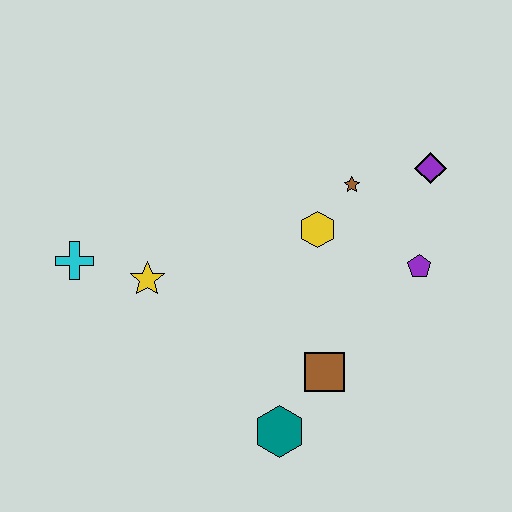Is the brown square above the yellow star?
No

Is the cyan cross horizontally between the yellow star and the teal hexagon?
No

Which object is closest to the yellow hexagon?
The brown star is closest to the yellow hexagon.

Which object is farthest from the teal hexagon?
The purple diamond is farthest from the teal hexagon.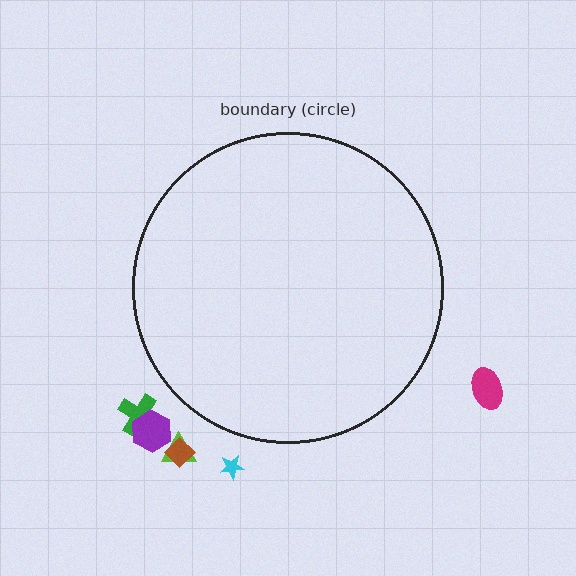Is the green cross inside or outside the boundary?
Outside.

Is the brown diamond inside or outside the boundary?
Outside.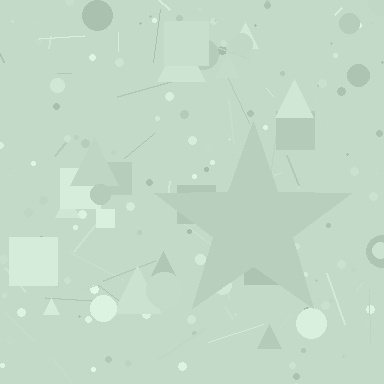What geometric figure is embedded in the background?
A star is embedded in the background.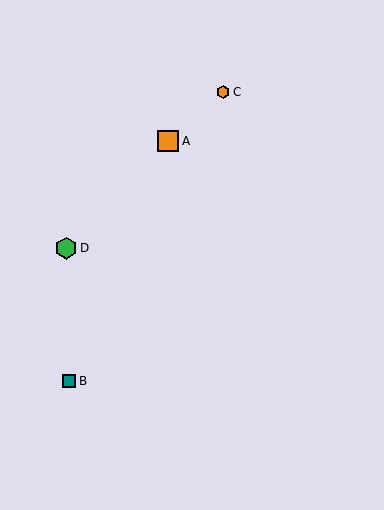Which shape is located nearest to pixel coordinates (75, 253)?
The green hexagon (labeled D) at (66, 248) is nearest to that location.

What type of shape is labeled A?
Shape A is an orange square.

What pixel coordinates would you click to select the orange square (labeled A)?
Click at (168, 141) to select the orange square A.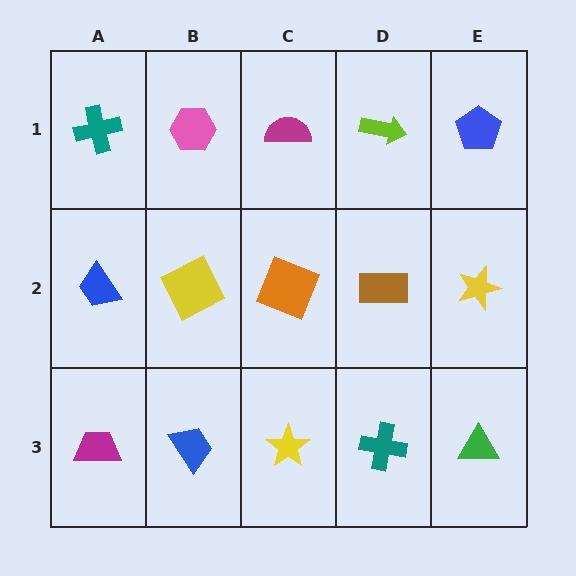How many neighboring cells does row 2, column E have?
3.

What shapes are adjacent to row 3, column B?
A yellow square (row 2, column B), a magenta trapezoid (row 3, column A), a yellow star (row 3, column C).